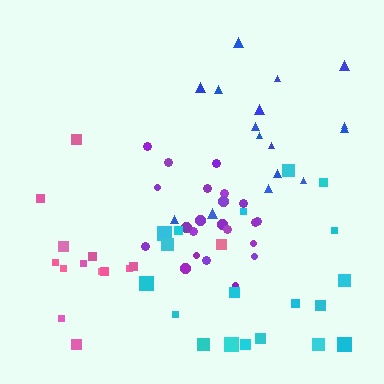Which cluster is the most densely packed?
Purple.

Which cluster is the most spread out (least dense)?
Pink.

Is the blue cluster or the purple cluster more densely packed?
Purple.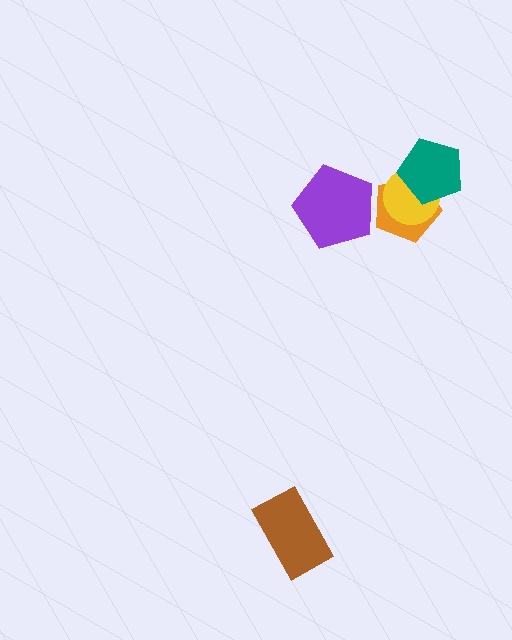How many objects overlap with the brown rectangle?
0 objects overlap with the brown rectangle.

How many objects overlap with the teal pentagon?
2 objects overlap with the teal pentagon.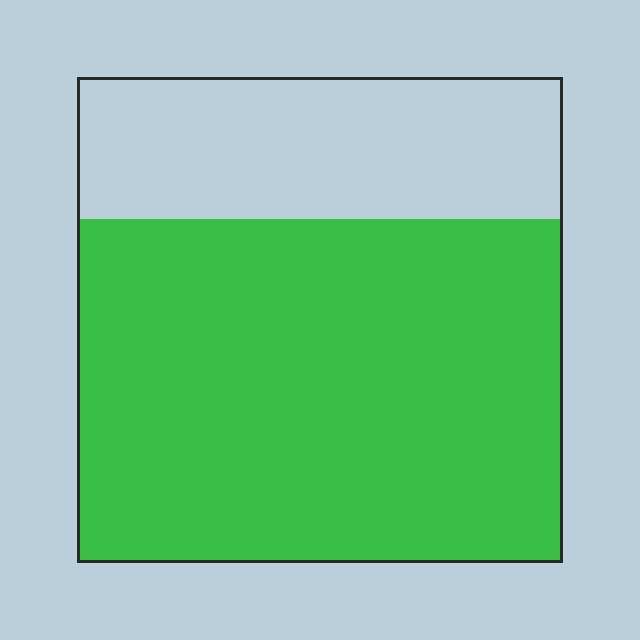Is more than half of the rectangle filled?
Yes.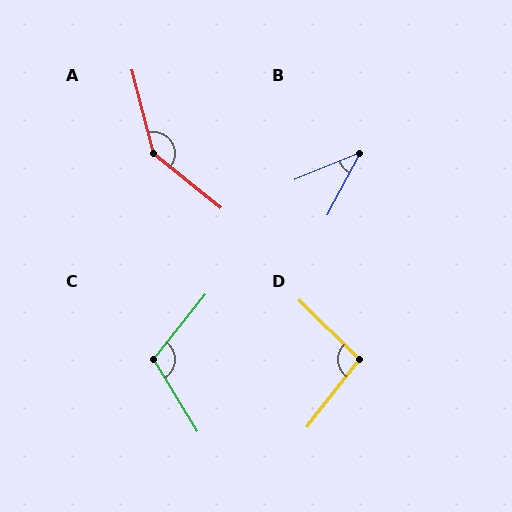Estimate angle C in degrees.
Approximately 110 degrees.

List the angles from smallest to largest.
B (40°), D (97°), C (110°), A (144°).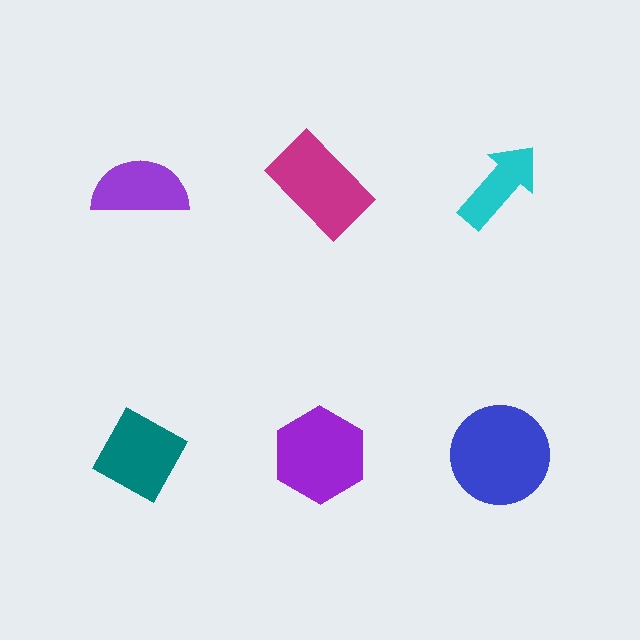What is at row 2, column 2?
A purple hexagon.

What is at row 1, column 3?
A cyan arrow.